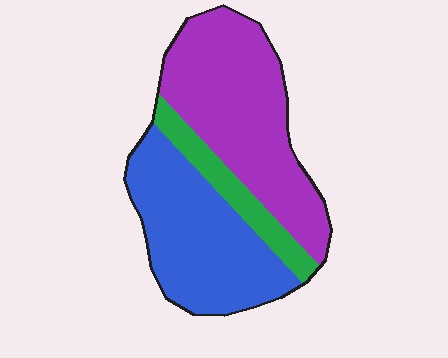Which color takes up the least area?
Green, at roughly 15%.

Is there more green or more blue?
Blue.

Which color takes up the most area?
Purple, at roughly 45%.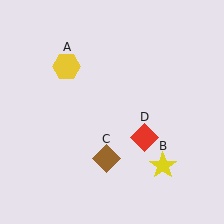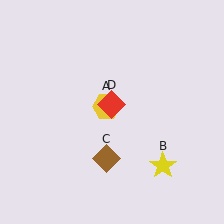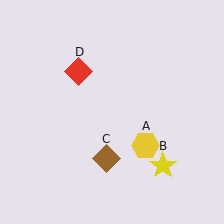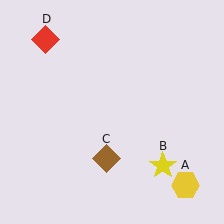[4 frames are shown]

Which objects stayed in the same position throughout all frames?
Yellow star (object B) and brown diamond (object C) remained stationary.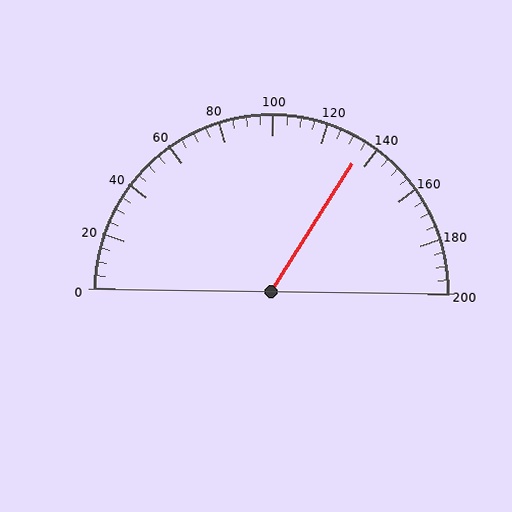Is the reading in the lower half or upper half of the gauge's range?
The reading is in the upper half of the range (0 to 200).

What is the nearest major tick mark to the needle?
The nearest major tick mark is 140.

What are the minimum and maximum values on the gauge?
The gauge ranges from 0 to 200.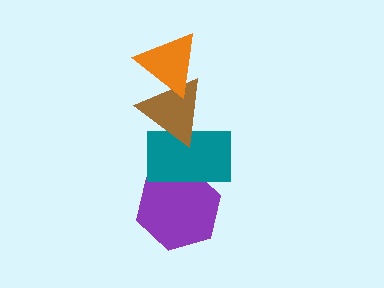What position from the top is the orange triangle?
The orange triangle is 1st from the top.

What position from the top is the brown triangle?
The brown triangle is 2nd from the top.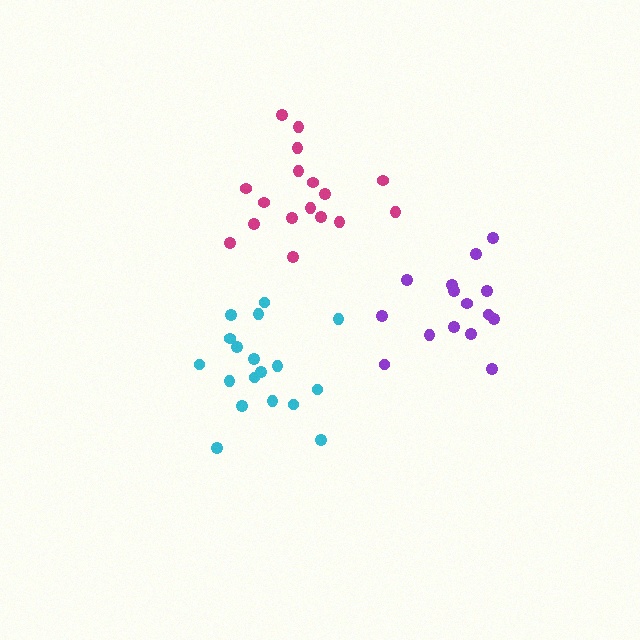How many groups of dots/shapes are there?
There are 3 groups.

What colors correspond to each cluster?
The clusters are colored: cyan, magenta, purple.